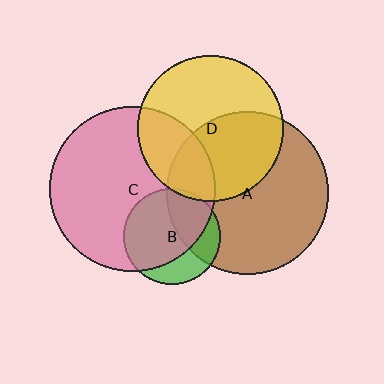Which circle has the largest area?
Circle C (pink).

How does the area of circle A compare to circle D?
Approximately 1.2 times.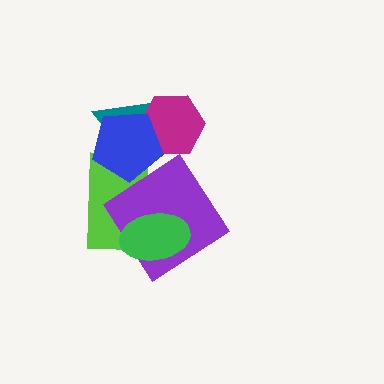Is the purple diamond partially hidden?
Yes, it is partially covered by another shape.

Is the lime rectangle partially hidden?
Yes, it is partially covered by another shape.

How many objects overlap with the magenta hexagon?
2 objects overlap with the magenta hexagon.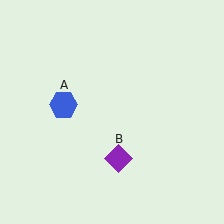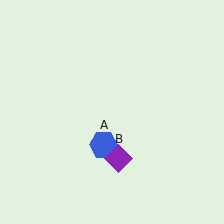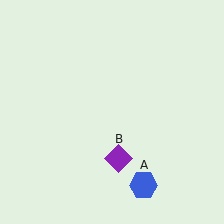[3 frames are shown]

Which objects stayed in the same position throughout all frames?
Purple diamond (object B) remained stationary.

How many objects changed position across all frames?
1 object changed position: blue hexagon (object A).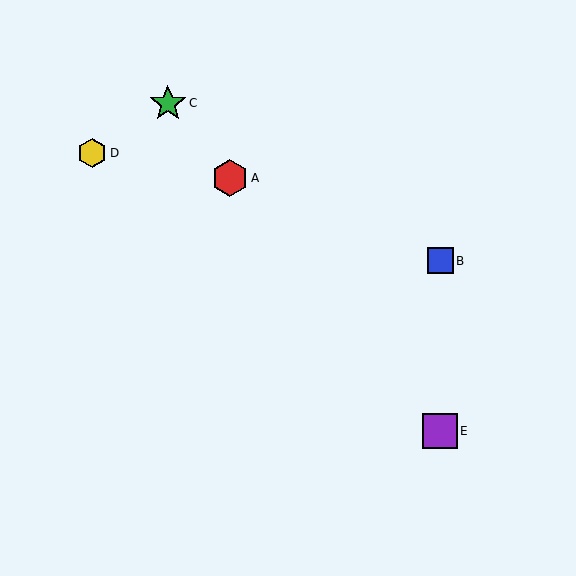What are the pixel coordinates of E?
Object E is at (440, 431).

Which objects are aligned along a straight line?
Objects A, C, E are aligned along a straight line.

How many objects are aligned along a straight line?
3 objects (A, C, E) are aligned along a straight line.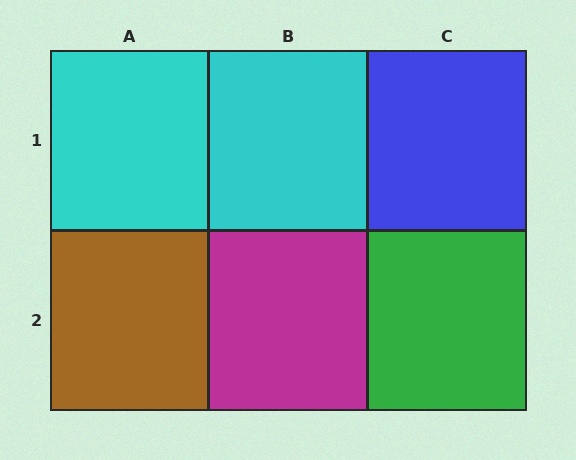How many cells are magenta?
1 cell is magenta.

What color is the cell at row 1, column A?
Cyan.